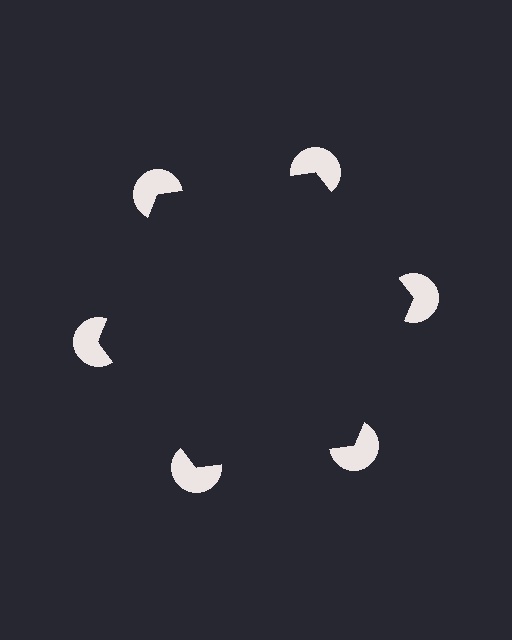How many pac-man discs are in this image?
There are 6 — one at each vertex of the illusory hexagon.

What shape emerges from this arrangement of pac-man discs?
An illusory hexagon — its edges are inferred from the aligned wedge cuts in the pac-man discs, not physically drawn.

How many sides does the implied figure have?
6 sides.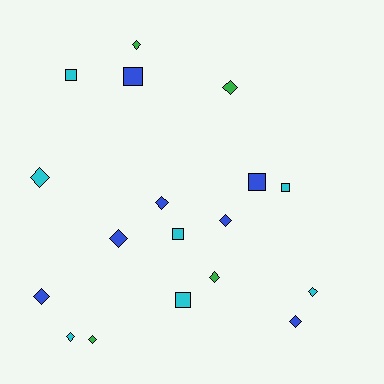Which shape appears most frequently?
Diamond, with 12 objects.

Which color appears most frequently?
Blue, with 7 objects.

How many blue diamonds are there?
There are 5 blue diamonds.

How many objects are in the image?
There are 18 objects.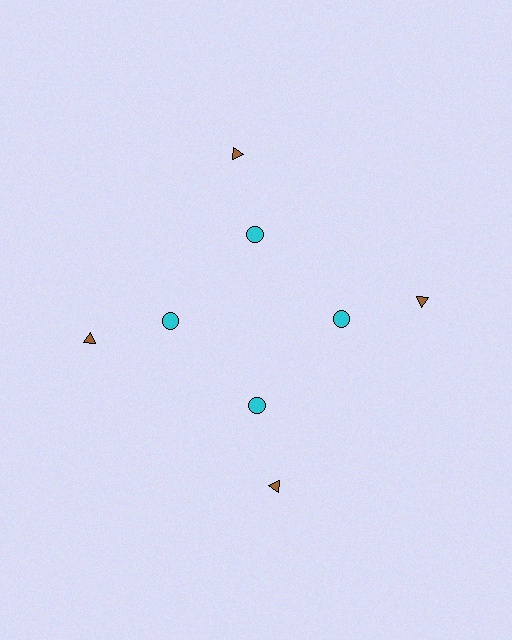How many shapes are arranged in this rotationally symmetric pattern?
There are 8 shapes, arranged in 4 groups of 2.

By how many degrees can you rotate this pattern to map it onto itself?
The pattern maps onto itself every 90 degrees of rotation.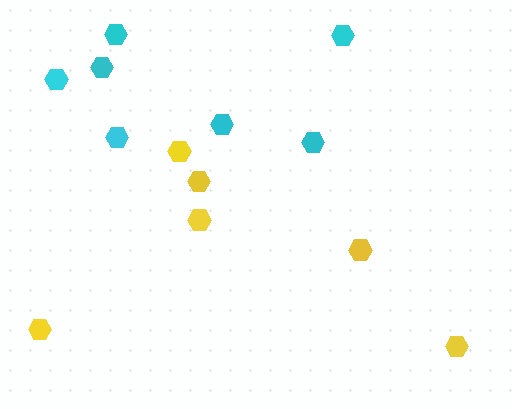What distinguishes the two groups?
There are 2 groups: one group of yellow hexagons (6) and one group of cyan hexagons (7).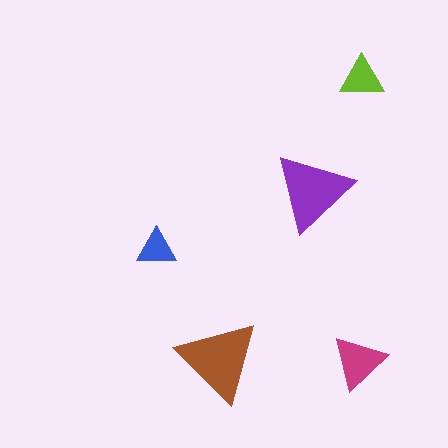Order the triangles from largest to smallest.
the brown one, the purple one, the magenta one, the lime one, the blue one.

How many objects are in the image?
There are 5 objects in the image.